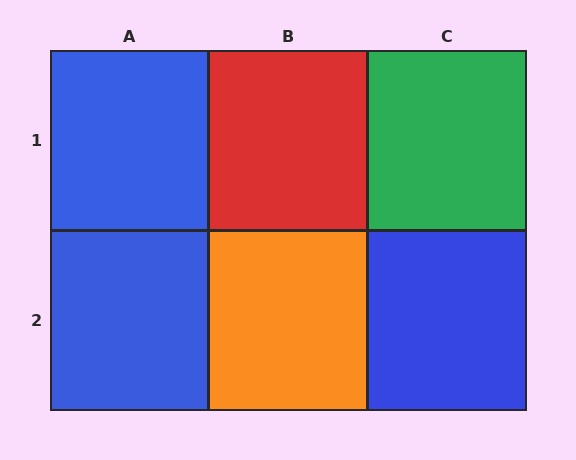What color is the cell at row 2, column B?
Orange.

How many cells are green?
1 cell is green.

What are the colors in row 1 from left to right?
Blue, red, green.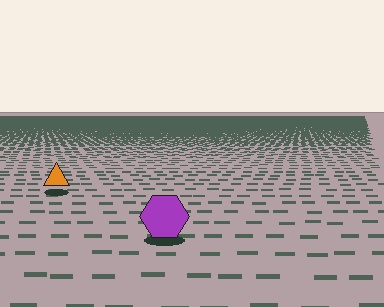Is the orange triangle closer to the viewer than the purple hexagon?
No. The purple hexagon is closer — you can tell from the texture gradient: the ground texture is coarser near it.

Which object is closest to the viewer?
The purple hexagon is closest. The texture marks near it are larger and more spread out.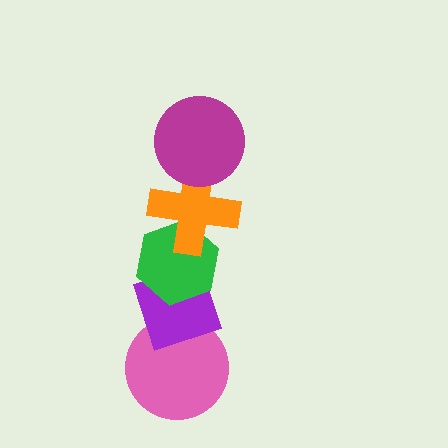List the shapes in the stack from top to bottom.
From top to bottom: the magenta circle, the orange cross, the green hexagon, the purple diamond, the pink circle.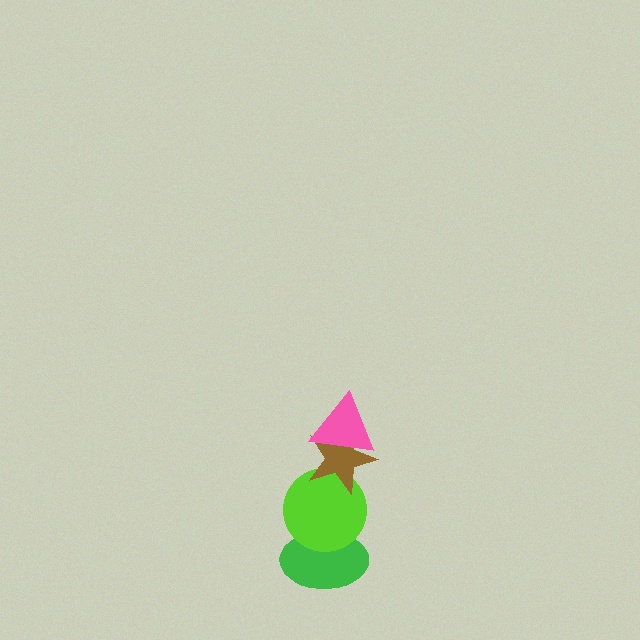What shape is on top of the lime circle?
The brown star is on top of the lime circle.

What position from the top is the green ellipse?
The green ellipse is 4th from the top.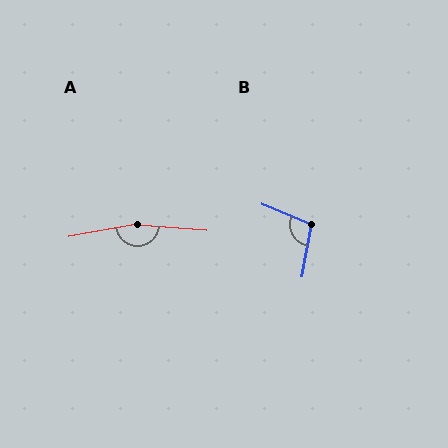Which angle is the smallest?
B, at approximately 102 degrees.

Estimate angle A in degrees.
Approximately 165 degrees.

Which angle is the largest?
A, at approximately 165 degrees.